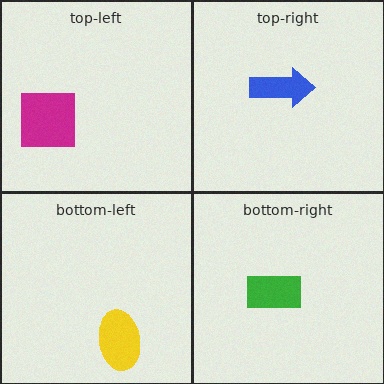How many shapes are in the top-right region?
1.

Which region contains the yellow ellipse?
The bottom-left region.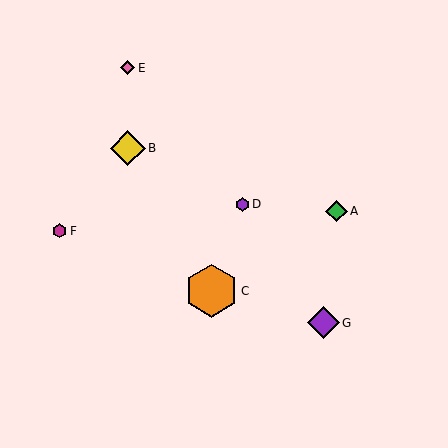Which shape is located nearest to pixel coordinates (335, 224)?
The green diamond (labeled A) at (336, 211) is nearest to that location.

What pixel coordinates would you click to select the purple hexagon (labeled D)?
Click at (242, 204) to select the purple hexagon D.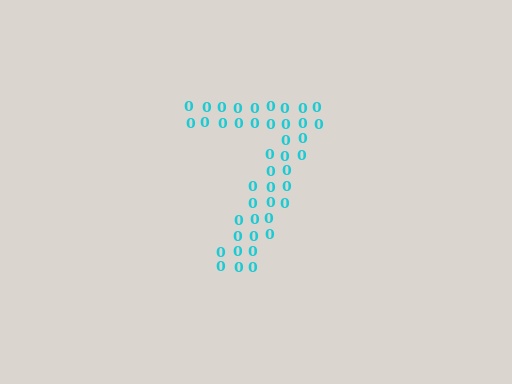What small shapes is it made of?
It is made of small digit 0's.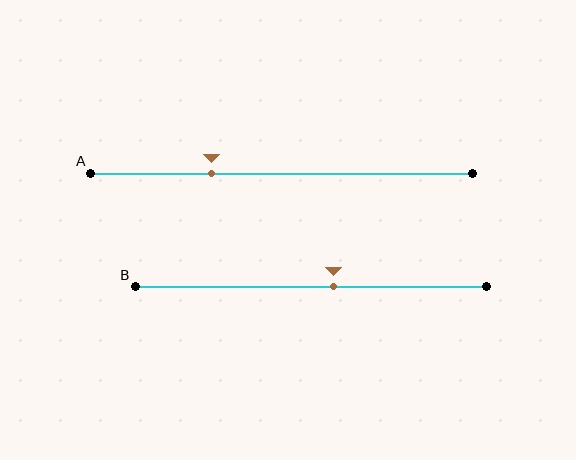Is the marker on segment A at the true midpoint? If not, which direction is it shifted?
No, the marker on segment A is shifted to the left by about 18% of the segment length.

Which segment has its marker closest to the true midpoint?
Segment B has its marker closest to the true midpoint.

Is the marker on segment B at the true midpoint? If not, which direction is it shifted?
No, the marker on segment B is shifted to the right by about 7% of the segment length.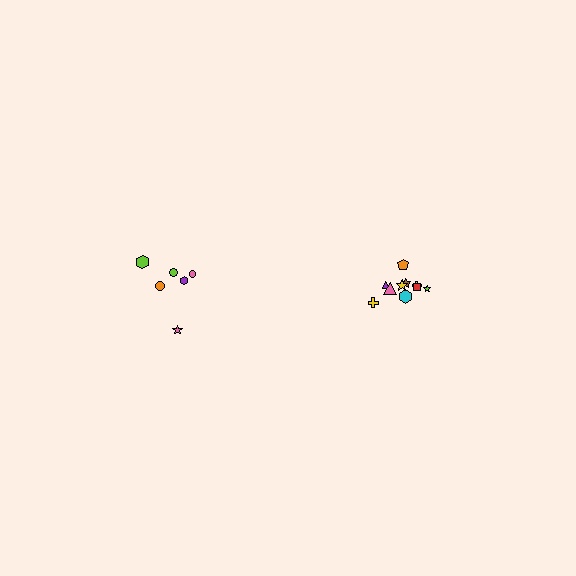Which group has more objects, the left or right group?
The right group.